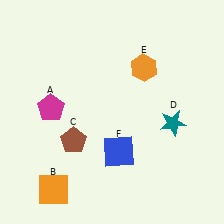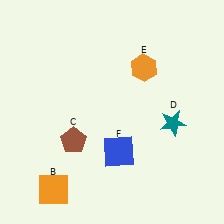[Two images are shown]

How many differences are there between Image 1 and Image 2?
There is 1 difference between the two images.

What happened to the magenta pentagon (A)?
The magenta pentagon (A) was removed in Image 2. It was in the top-left area of Image 1.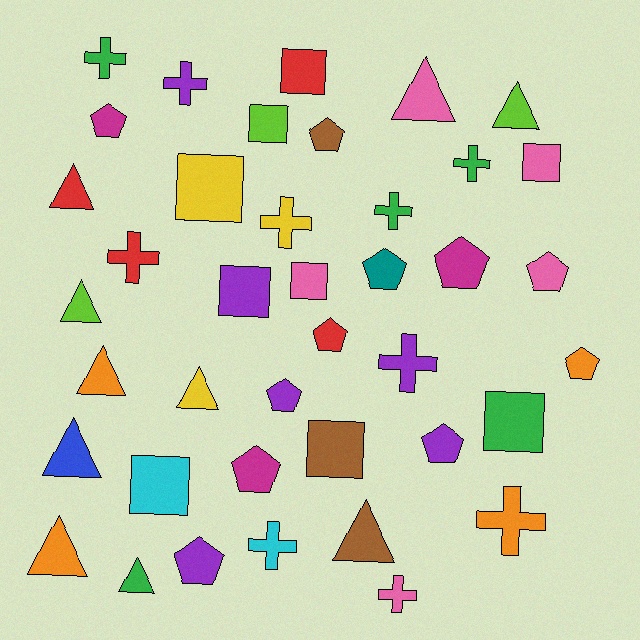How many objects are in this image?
There are 40 objects.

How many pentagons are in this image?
There are 11 pentagons.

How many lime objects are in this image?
There are 3 lime objects.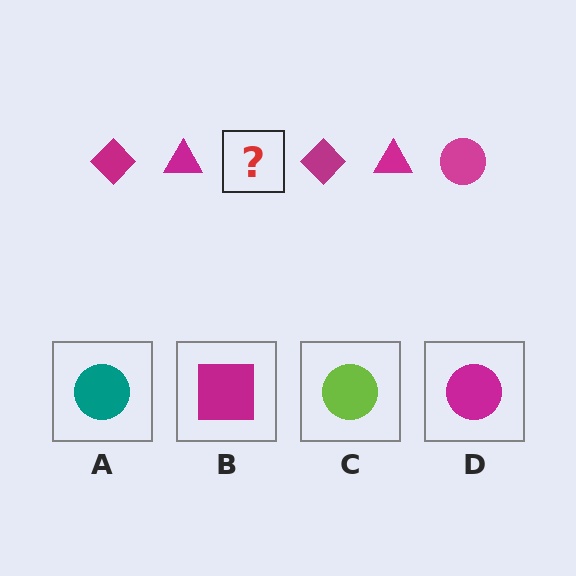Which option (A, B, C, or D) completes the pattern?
D.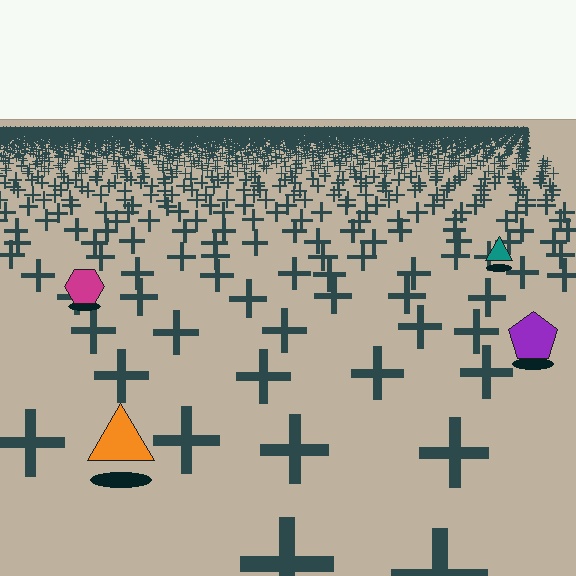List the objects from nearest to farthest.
From nearest to farthest: the orange triangle, the purple pentagon, the magenta hexagon, the teal triangle.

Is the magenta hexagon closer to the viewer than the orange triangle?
No. The orange triangle is closer — you can tell from the texture gradient: the ground texture is coarser near it.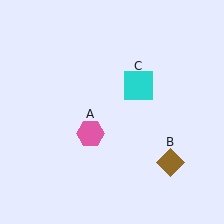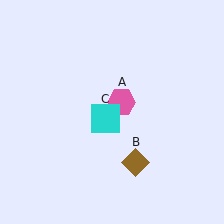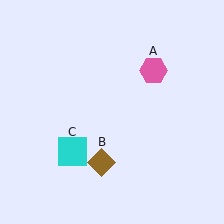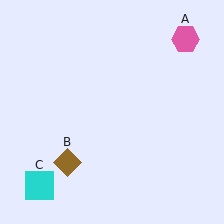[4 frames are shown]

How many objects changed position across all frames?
3 objects changed position: pink hexagon (object A), brown diamond (object B), cyan square (object C).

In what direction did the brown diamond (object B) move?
The brown diamond (object B) moved left.